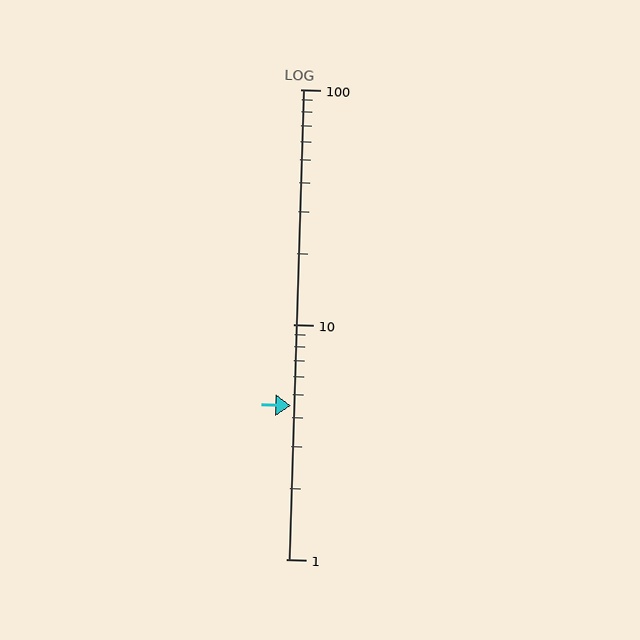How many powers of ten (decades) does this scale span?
The scale spans 2 decades, from 1 to 100.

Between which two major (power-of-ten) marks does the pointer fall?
The pointer is between 1 and 10.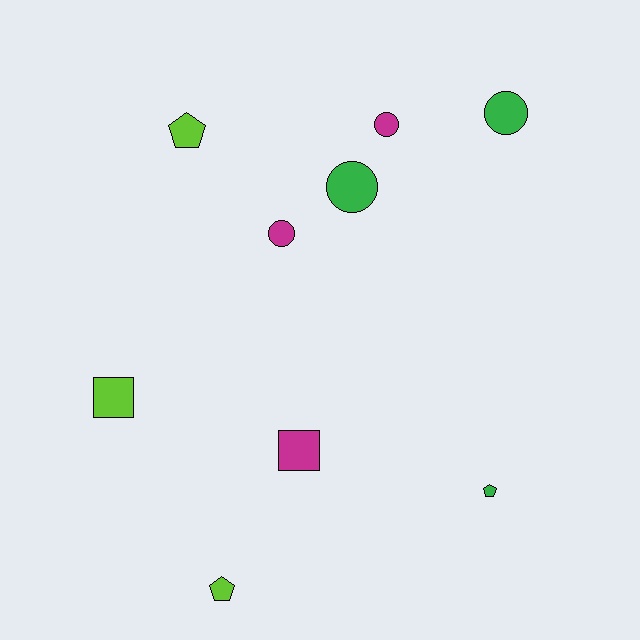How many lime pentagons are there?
There are 2 lime pentagons.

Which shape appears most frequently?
Circle, with 4 objects.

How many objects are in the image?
There are 9 objects.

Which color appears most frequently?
Green, with 3 objects.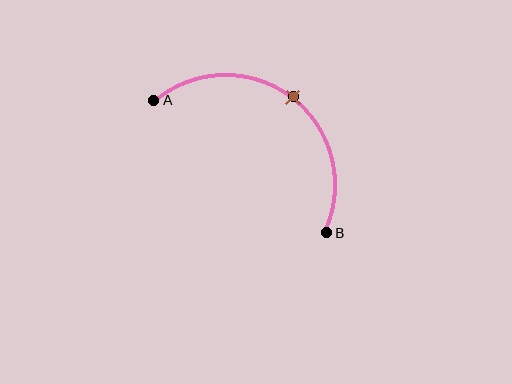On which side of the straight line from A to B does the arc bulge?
The arc bulges above and to the right of the straight line connecting A and B.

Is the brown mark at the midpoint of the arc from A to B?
Yes. The brown mark lies on the arc at equal arc-length from both A and B — it is the arc midpoint.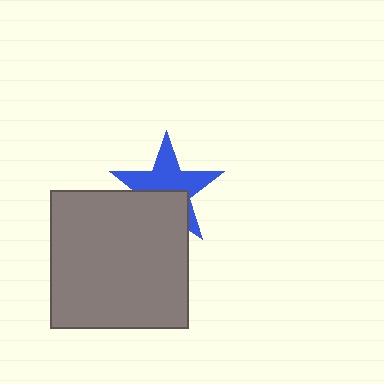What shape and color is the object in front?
The object in front is a gray square.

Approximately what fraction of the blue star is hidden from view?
Roughly 41% of the blue star is hidden behind the gray square.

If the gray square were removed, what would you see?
You would see the complete blue star.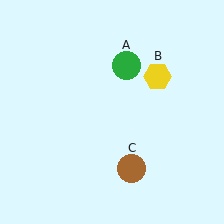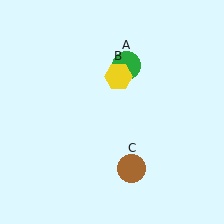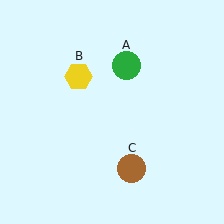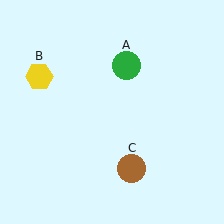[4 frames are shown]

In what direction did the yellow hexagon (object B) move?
The yellow hexagon (object B) moved left.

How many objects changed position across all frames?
1 object changed position: yellow hexagon (object B).